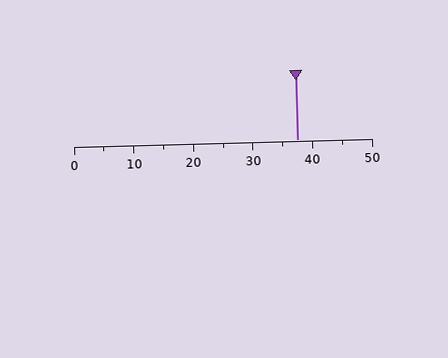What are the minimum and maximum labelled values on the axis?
The axis runs from 0 to 50.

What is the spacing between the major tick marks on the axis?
The major ticks are spaced 10 apart.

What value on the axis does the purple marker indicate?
The marker indicates approximately 37.5.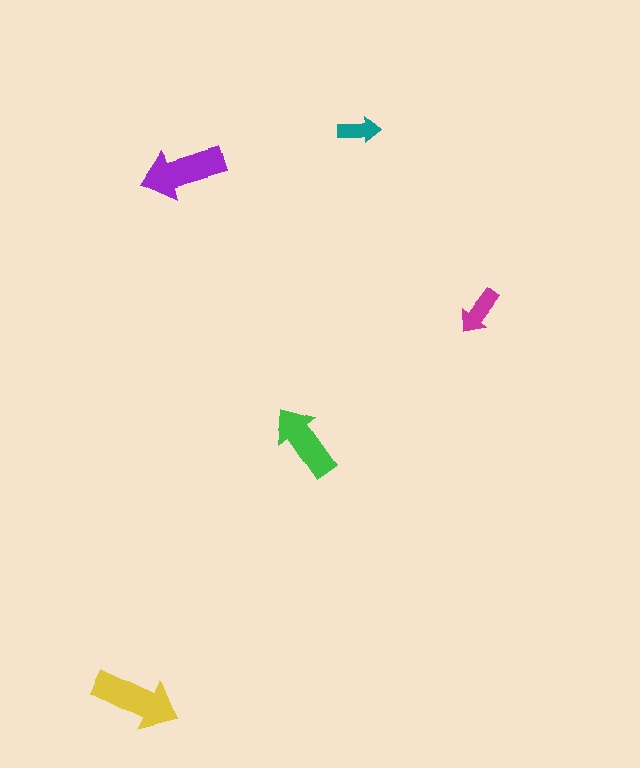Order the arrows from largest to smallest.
the yellow one, the purple one, the green one, the magenta one, the teal one.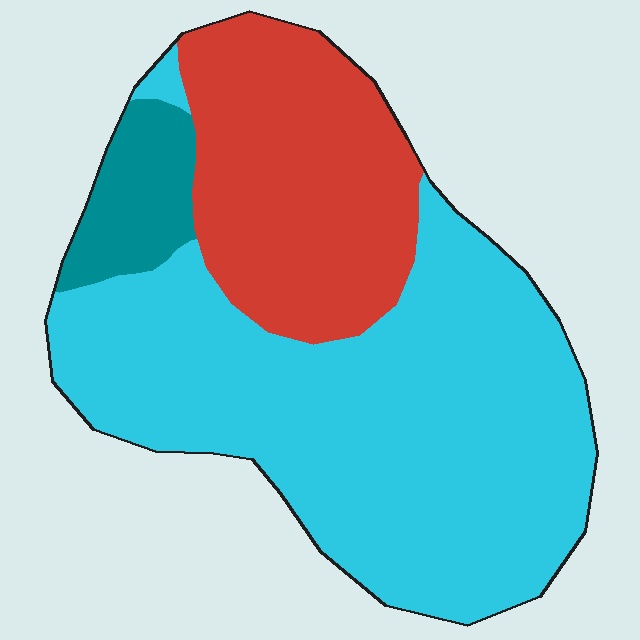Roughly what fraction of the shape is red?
Red covers around 30% of the shape.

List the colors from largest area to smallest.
From largest to smallest: cyan, red, teal.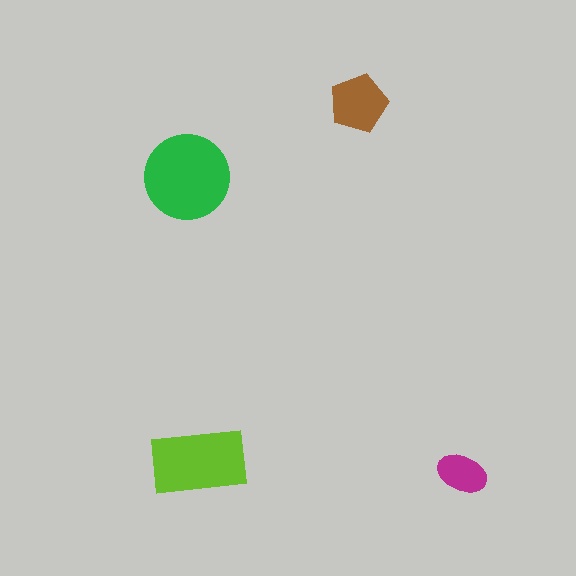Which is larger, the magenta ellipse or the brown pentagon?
The brown pentagon.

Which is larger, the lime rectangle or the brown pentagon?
The lime rectangle.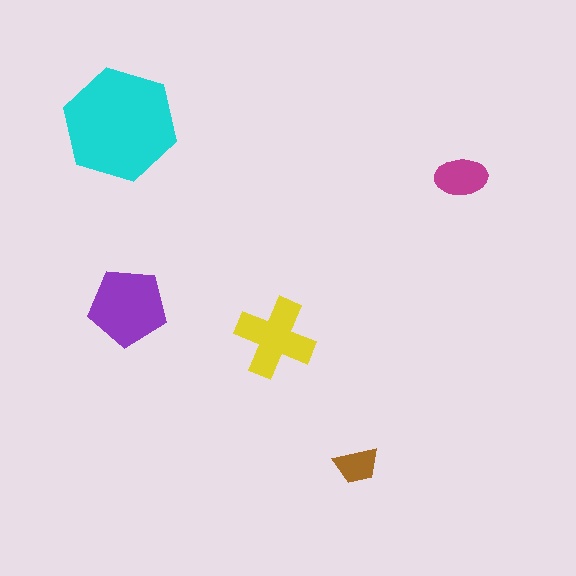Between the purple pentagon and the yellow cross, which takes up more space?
The purple pentagon.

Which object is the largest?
The cyan hexagon.